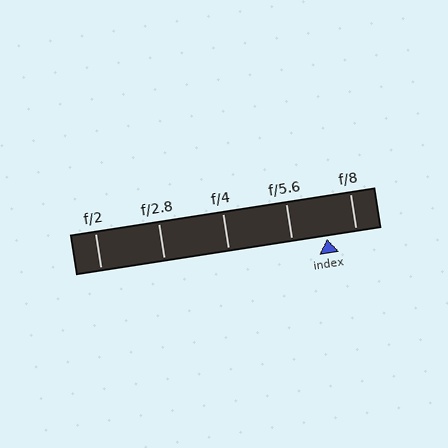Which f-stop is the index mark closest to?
The index mark is closest to f/8.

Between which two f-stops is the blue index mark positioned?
The index mark is between f/5.6 and f/8.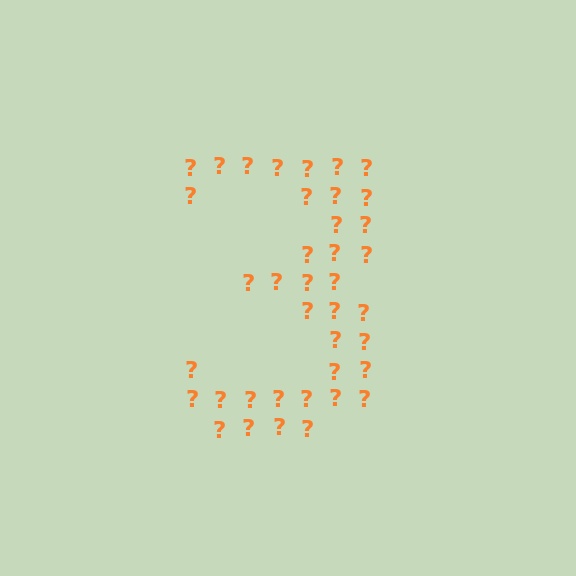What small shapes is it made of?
It is made of small question marks.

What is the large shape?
The large shape is the digit 3.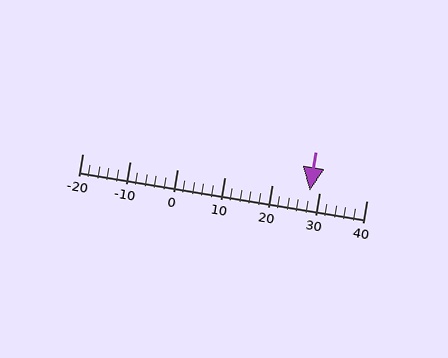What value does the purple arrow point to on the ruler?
The purple arrow points to approximately 28.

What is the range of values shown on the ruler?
The ruler shows values from -20 to 40.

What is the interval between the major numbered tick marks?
The major tick marks are spaced 10 units apart.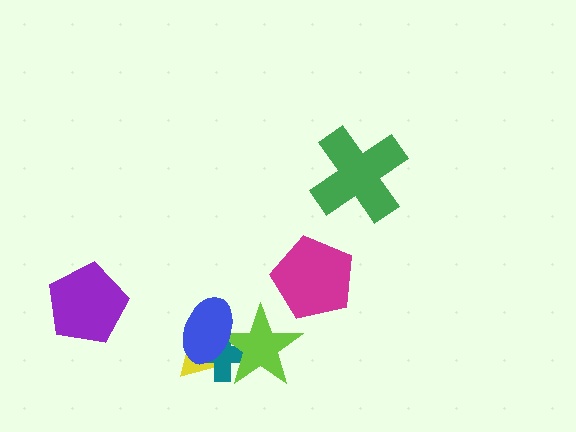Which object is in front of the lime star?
The blue ellipse is in front of the lime star.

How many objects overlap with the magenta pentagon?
0 objects overlap with the magenta pentagon.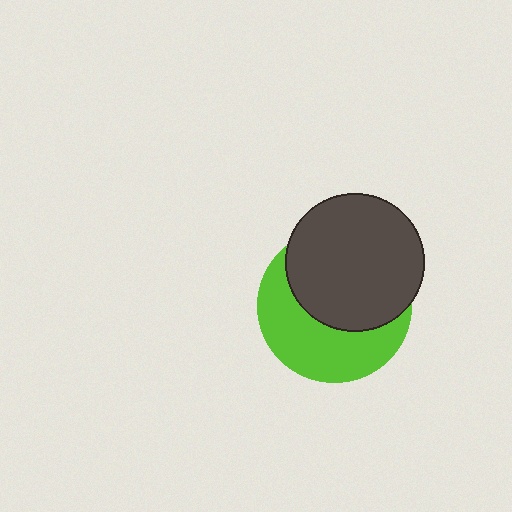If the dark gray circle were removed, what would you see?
You would see the complete lime circle.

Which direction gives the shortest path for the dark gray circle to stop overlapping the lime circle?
Moving up gives the shortest separation.